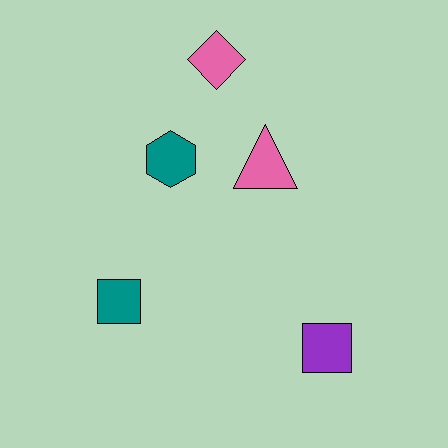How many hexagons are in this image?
There is 1 hexagon.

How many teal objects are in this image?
There are 2 teal objects.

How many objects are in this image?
There are 5 objects.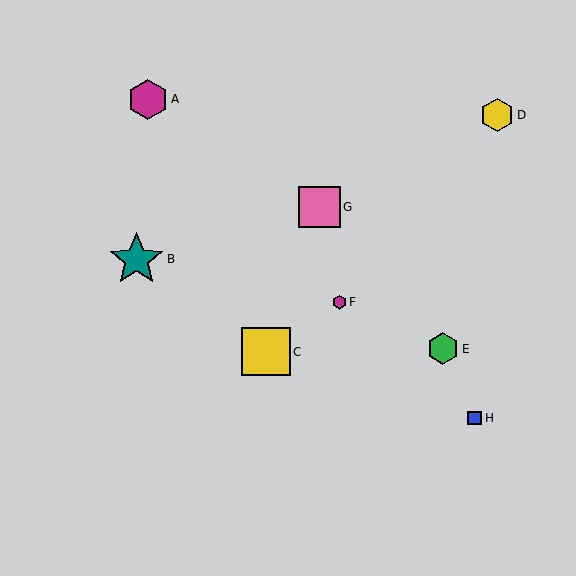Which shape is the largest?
The teal star (labeled B) is the largest.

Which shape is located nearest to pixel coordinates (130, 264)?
The teal star (labeled B) at (137, 259) is nearest to that location.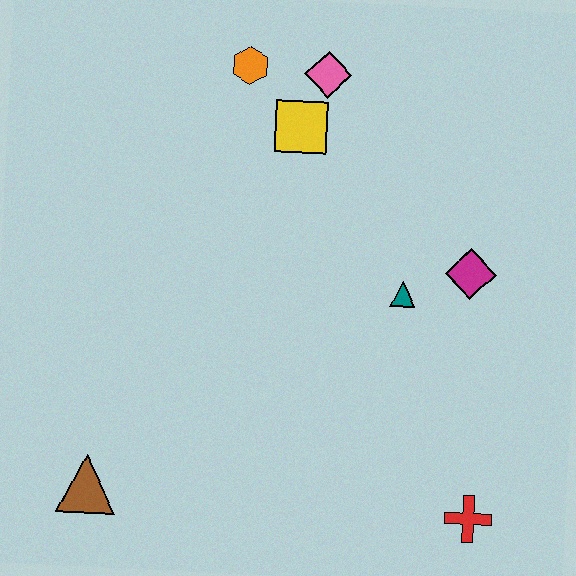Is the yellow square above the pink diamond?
No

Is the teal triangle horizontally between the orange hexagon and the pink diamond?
No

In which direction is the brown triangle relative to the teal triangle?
The brown triangle is to the left of the teal triangle.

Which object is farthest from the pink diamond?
The brown triangle is farthest from the pink diamond.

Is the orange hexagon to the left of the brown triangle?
No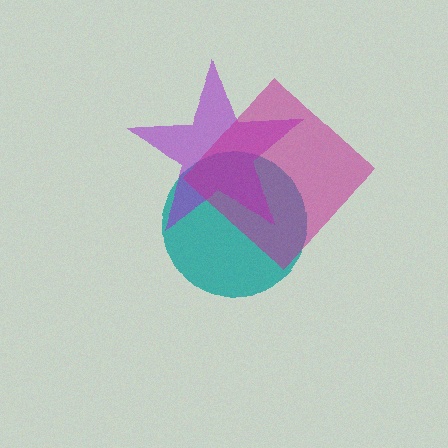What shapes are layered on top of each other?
The layered shapes are: a teal circle, a purple star, a magenta diamond.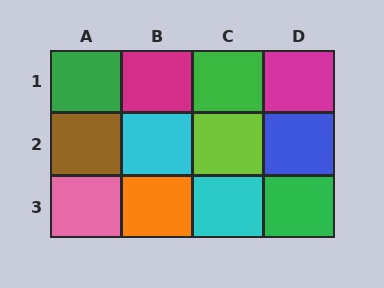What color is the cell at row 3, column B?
Orange.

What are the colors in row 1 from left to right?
Green, magenta, green, magenta.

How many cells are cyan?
2 cells are cyan.